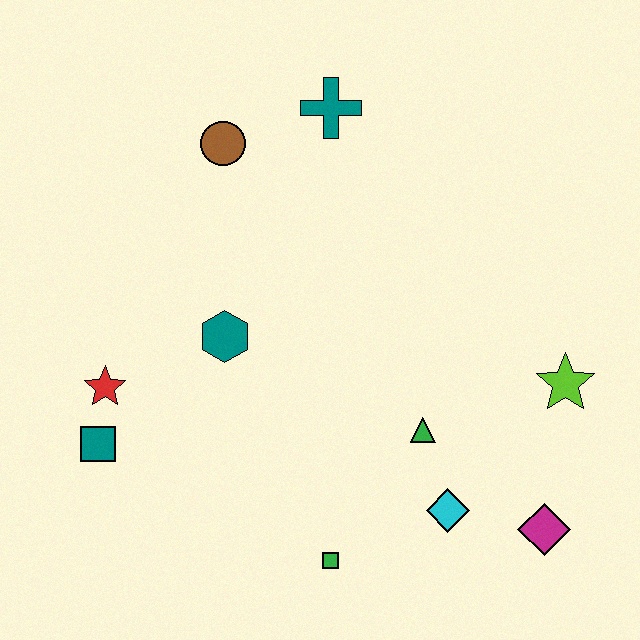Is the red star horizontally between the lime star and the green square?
No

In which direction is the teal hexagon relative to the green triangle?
The teal hexagon is to the left of the green triangle.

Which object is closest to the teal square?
The red star is closest to the teal square.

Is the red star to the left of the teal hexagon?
Yes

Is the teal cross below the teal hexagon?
No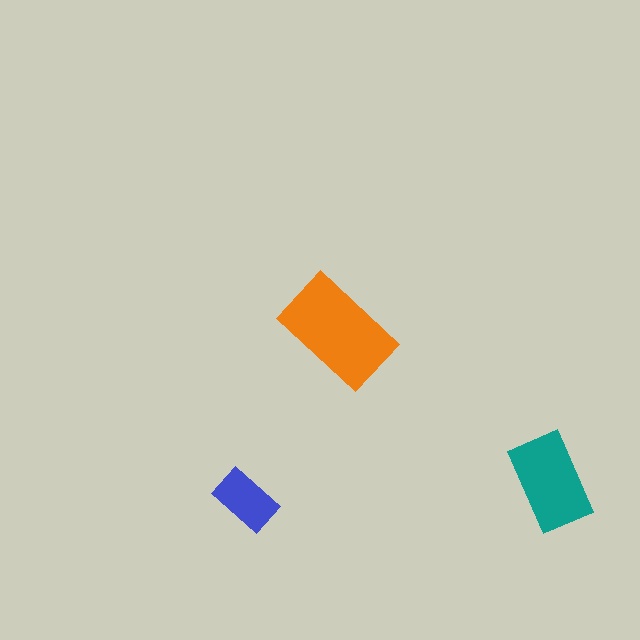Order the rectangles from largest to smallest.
the orange one, the teal one, the blue one.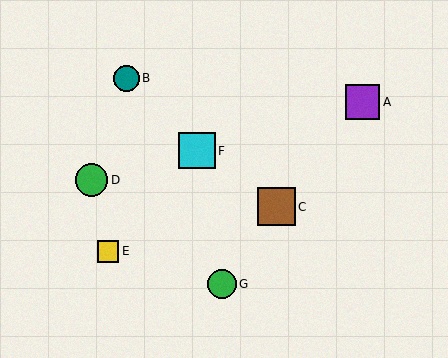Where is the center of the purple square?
The center of the purple square is at (362, 102).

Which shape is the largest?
The brown square (labeled C) is the largest.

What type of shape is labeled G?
Shape G is a green circle.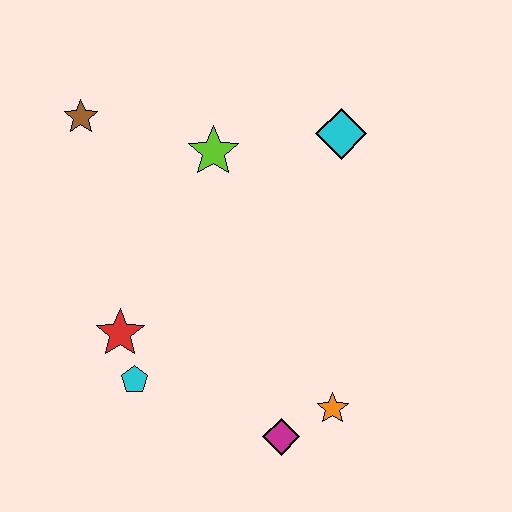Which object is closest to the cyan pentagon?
The red star is closest to the cyan pentagon.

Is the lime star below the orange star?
No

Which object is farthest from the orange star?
The brown star is farthest from the orange star.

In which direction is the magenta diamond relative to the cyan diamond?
The magenta diamond is below the cyan diamond.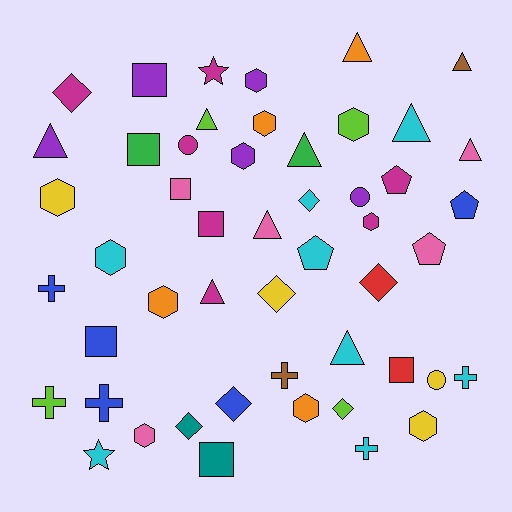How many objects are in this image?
There are 50 objects.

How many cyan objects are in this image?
There are 8 cyan objects.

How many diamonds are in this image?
There are 7 diamonds.